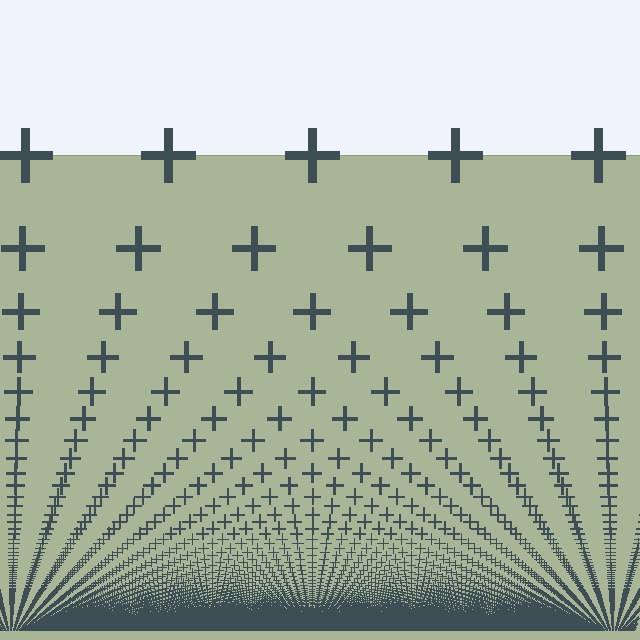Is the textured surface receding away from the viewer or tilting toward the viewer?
The surface appears to tilt toward the viewer. Texture elements get larger and sparser toward the top.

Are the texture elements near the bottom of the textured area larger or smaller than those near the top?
Smaller. The gradient is inverted — elements near the bottom are smaller and denser.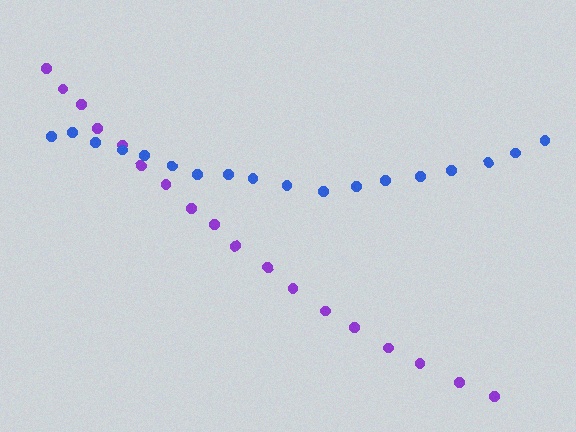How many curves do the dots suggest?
There are 2 distinct paths.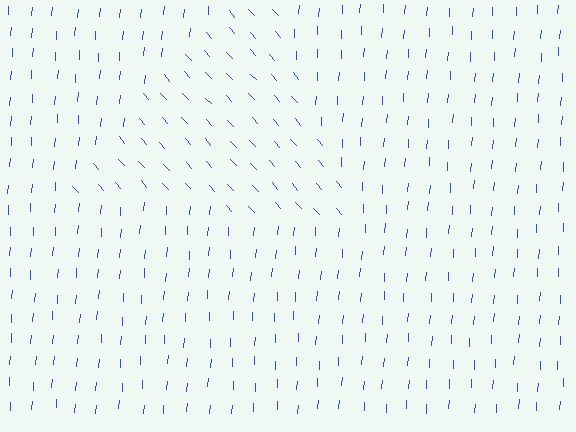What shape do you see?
I see a triangle.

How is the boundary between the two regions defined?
The boundary is defined purely by a change in line orientation (approximately 45 degrees difference). All lines are the same color and thickness.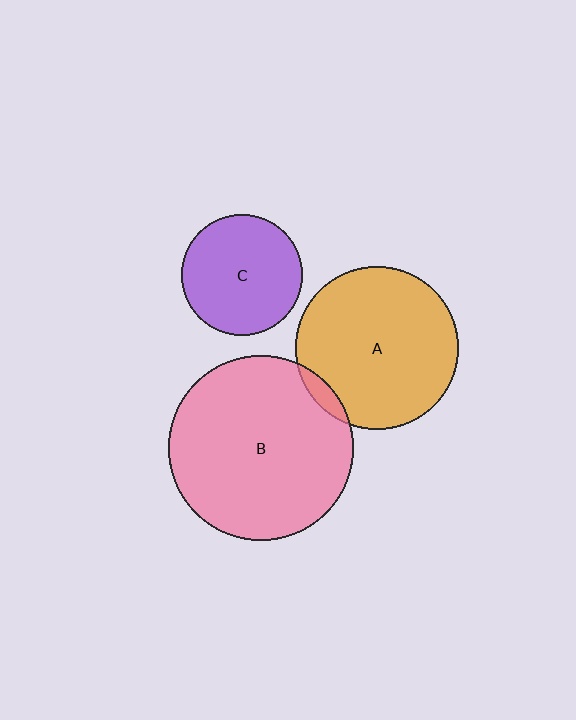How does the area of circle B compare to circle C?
Approximately 2.3 times.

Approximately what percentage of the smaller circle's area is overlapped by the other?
Approximately 5%.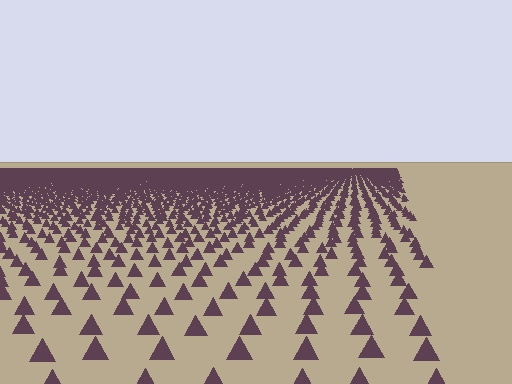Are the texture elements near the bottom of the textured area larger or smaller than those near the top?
Larger. Near the bottom, elements are closer to the viewer and appear at a bigger on-screen size.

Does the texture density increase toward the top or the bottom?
Density increases toward the top.